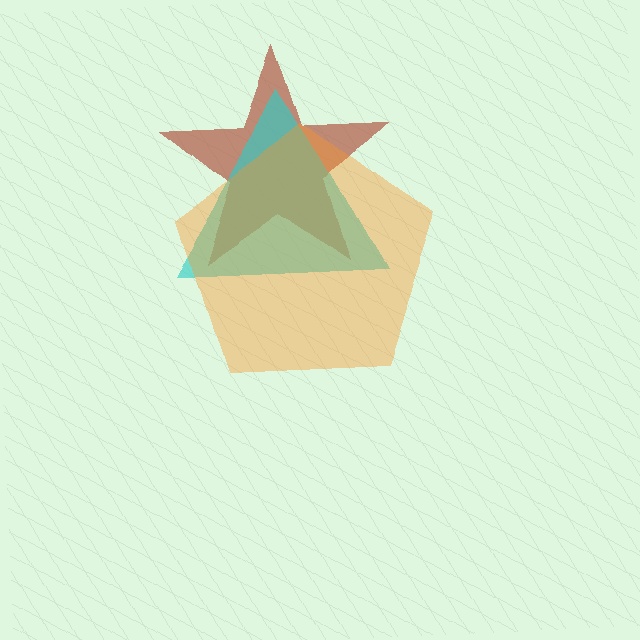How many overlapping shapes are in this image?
There are 3 overlapping shapes in the image.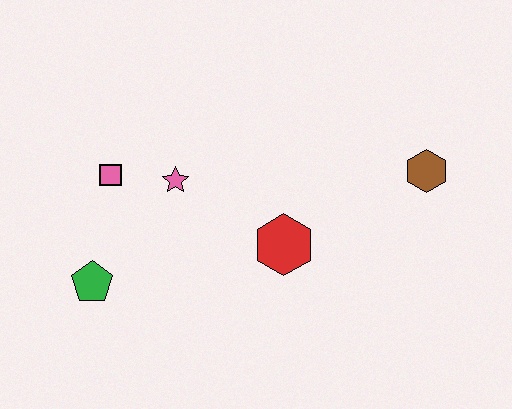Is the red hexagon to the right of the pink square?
Yes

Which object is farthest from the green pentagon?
The brown hexagon is farthest from the green pentagon.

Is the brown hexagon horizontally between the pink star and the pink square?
No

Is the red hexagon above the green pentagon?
Yes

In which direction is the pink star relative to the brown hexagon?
The pink star is to the left of the brown hexagon.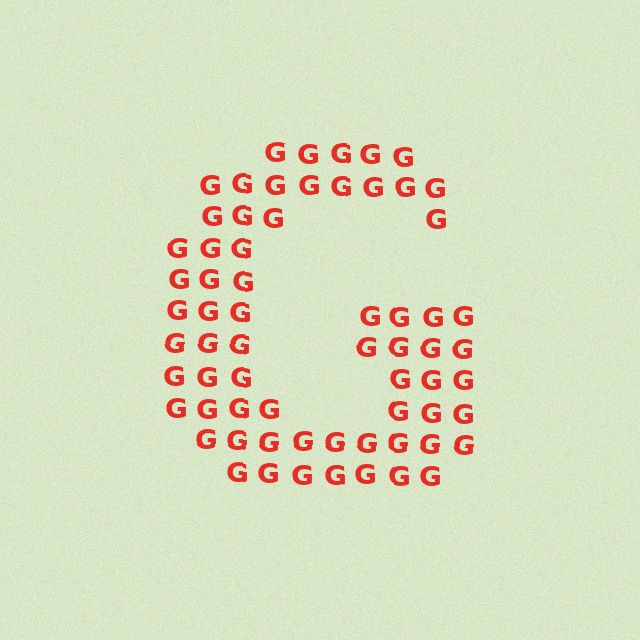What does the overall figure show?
The overall figure shows the letter G.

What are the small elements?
The small elements are letter G's.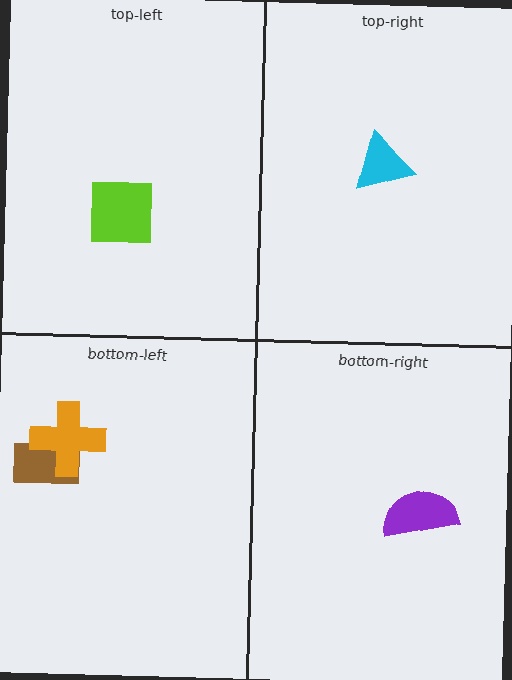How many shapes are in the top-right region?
1.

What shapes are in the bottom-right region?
The purple semicircle.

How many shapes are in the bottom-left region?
2.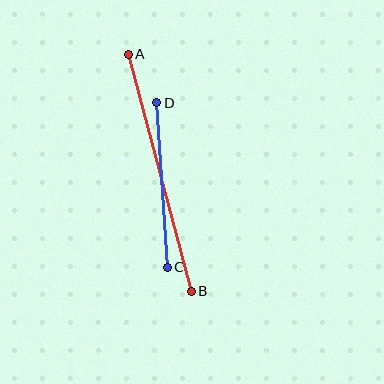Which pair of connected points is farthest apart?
Points A and B are farthest apart.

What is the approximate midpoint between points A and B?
The midpoint is at approximately (160, 173) pixels.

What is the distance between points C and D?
The distance is approximately 165 pixels.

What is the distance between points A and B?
The distance is approximately 245 pixels.